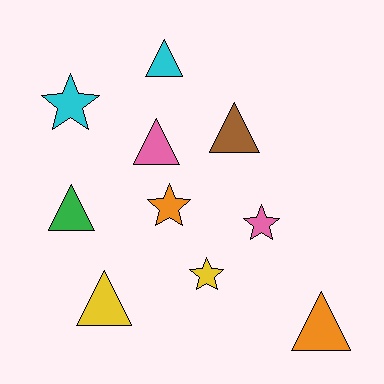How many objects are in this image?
There are 10 objects.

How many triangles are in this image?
There are 6 triangles.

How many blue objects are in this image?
There are no blue objects.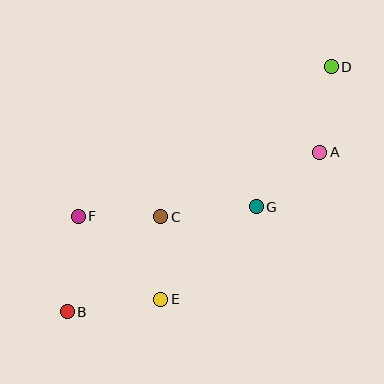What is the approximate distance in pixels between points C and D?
The distance between C and D is approximately 227 pixels.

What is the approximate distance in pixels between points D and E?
The distance between D and E is approximately 288 pixels.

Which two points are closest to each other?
Points C and E are closest to each other.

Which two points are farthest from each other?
Points B and D are farthest from each other.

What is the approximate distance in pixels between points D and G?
The distance between D and G is approximately 159 pixels.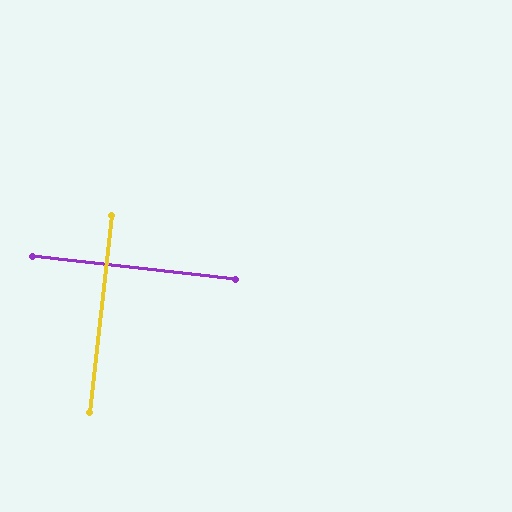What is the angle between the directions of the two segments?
Approximately 90 degrees.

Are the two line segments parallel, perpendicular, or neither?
Perpendicular — they meet at approximately 90°.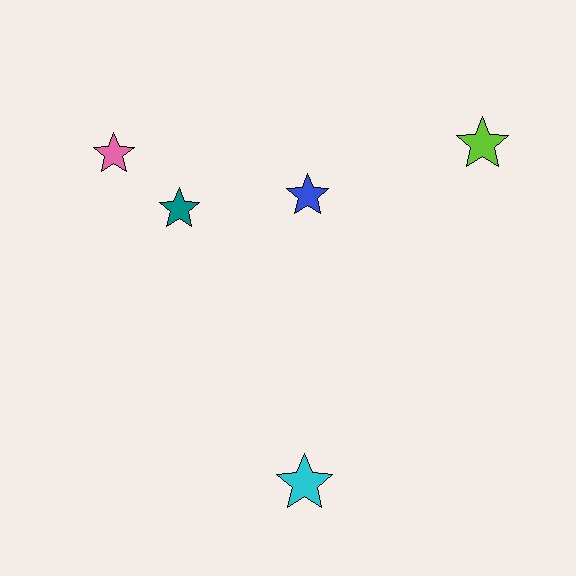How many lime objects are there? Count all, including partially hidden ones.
There is 1 lime object.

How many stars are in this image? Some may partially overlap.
There are 5 stars.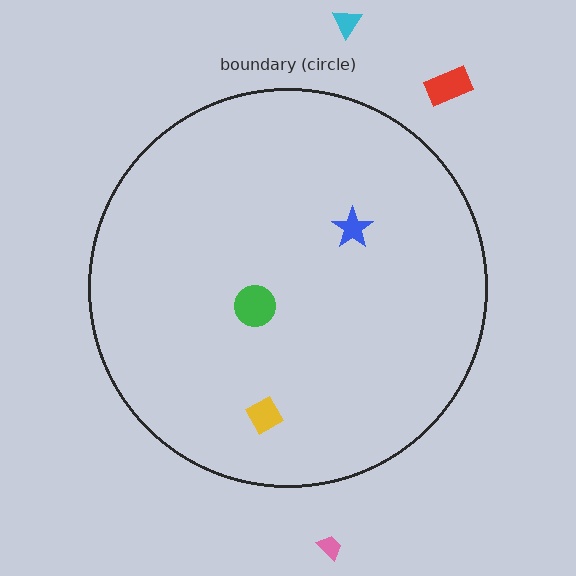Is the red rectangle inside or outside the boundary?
Outside.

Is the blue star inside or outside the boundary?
Inside.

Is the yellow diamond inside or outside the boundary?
Inside.